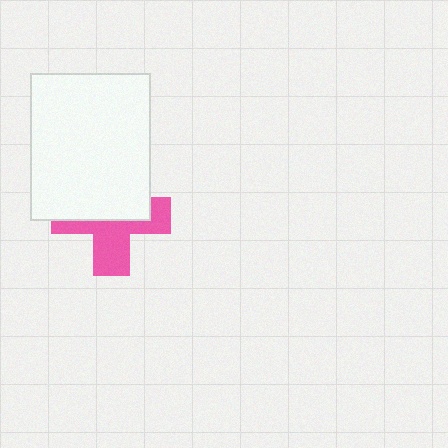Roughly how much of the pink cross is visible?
About half of it is visible (roughly 47%).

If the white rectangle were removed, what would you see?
You would see the complete pink cross.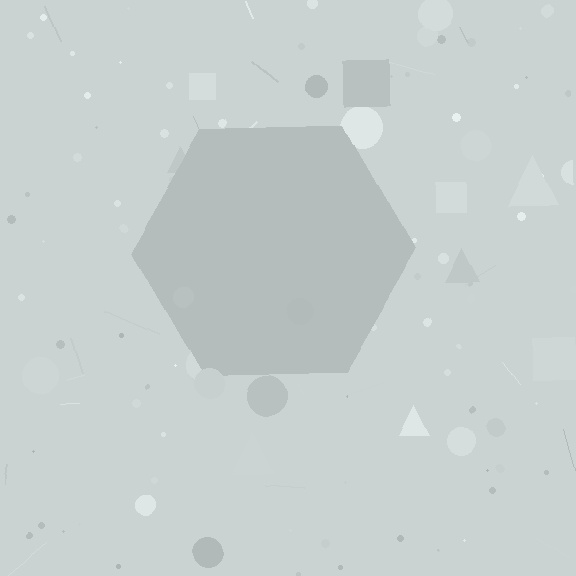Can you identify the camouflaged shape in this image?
The camouflaged shape is a hexagon.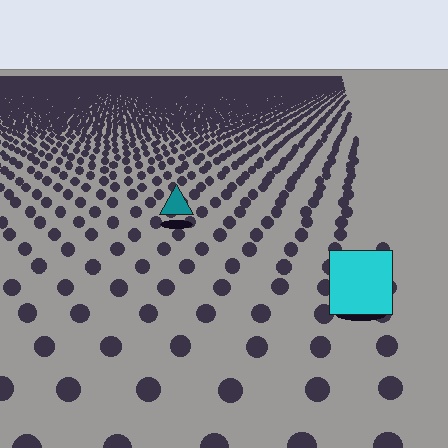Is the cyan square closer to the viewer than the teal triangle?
Yes. The cyan square is closer — you can tell from the texture gradient: the ground texture is coarser near it.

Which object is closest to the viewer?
The cyan square is closest. The texture marks near it are larger and more spread out.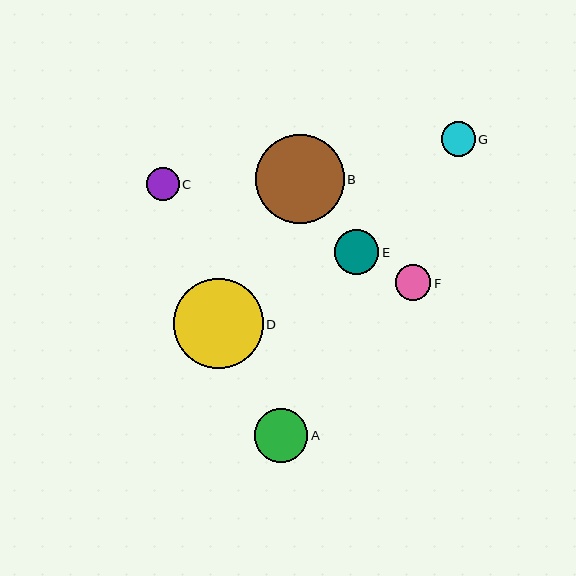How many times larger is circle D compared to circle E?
Circle D is approximately 2.0 times the size of circle E.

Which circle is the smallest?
Circle C is the smallest with a size of approximately 32 pixels.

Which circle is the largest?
Circle D is the largest with a size of approximately 89 pixels.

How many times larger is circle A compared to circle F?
Circle A is approximately 1.5 times the size of circle F.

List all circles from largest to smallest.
From largest to smallest: D, B, A, E, F, G, C.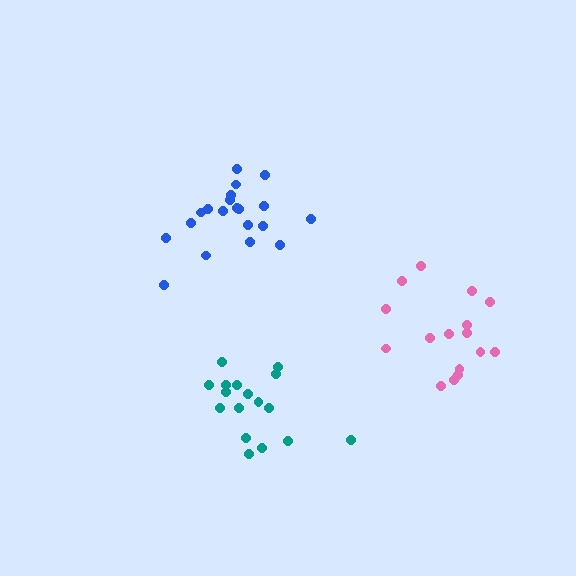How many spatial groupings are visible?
There are 3 spatial groupings.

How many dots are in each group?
Group 1: 17 dots, Group 2: 16 dots, Group 3: 20 dots (53 total).